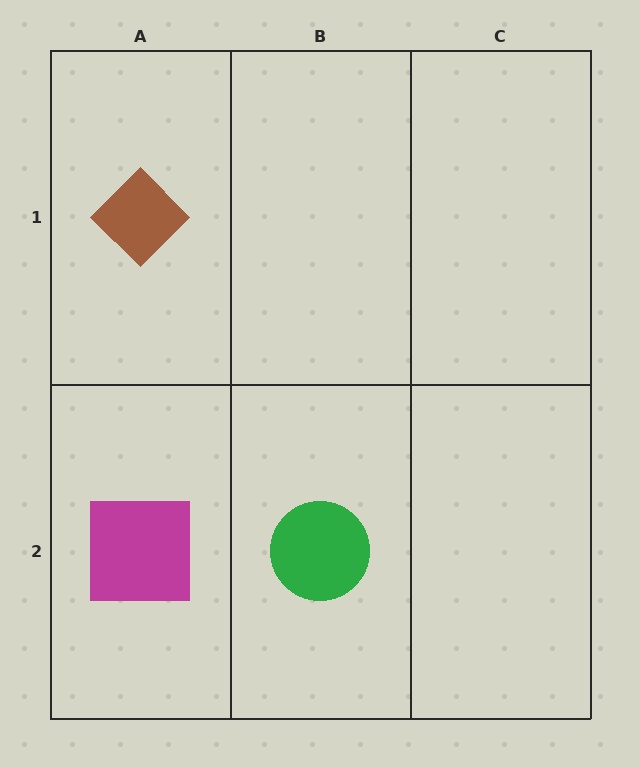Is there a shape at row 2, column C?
No, that cell is empty.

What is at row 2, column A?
A magenta square.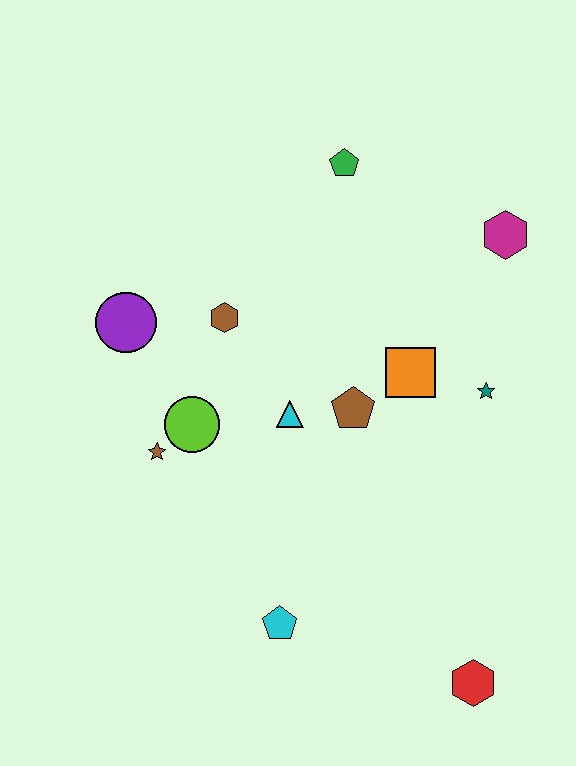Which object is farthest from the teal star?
The purple circle is farthest from the teal star.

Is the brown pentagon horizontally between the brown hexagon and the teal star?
Yes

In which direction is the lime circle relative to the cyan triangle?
The lime circle is to the left of the cyan triangle.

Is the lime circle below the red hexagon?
No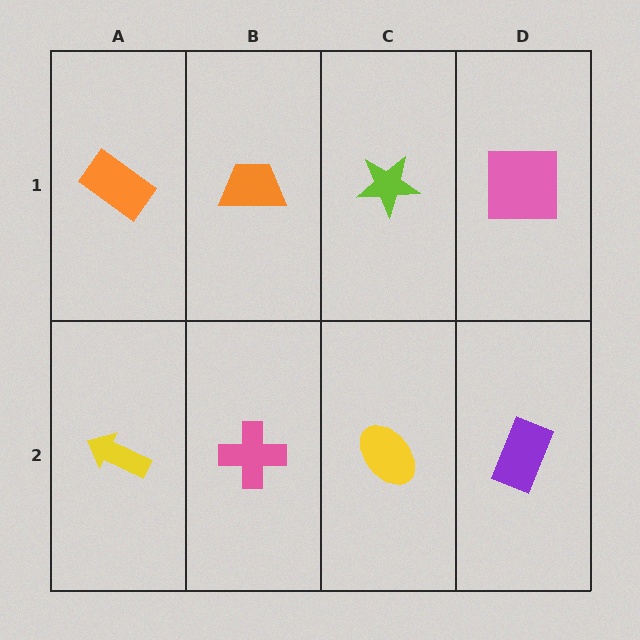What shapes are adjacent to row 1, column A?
A yellow arrow (row 2, column A), an orange trapezoid (row 1, column B).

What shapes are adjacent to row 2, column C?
A lime star (row 1, column C), a pink cross (row 2, column B), a purple rectangle (row 2, column D).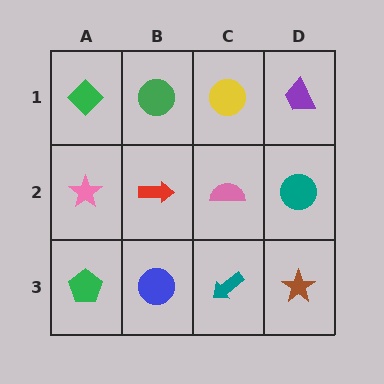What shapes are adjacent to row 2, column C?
A yellow circle (row 1, column C), a teal arrow (row 3, column C), a red arrow (row 2, column B), a teal circle (row 2, column D).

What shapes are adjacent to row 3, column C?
A pink semicircle (row 2, column C), a blue circle (row 3, column B), a brown star (row 3, column D).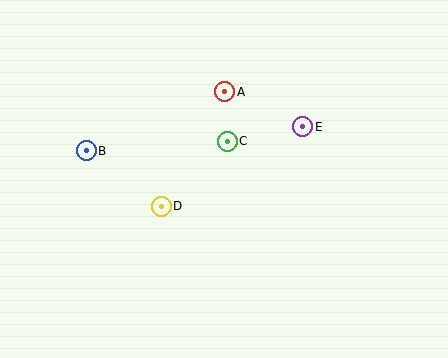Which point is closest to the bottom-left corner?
Point D is closest to the bottom-left corner.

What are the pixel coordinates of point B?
Point B is at (86, 151).